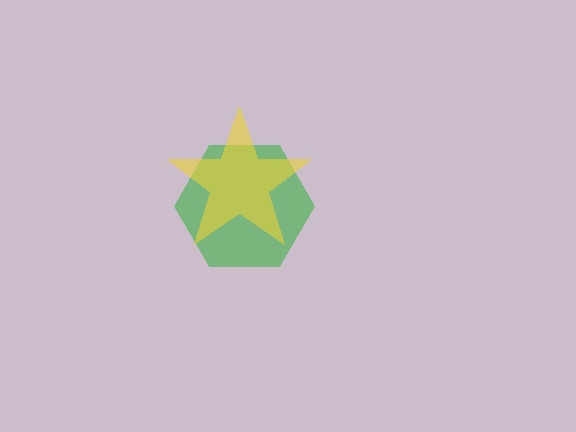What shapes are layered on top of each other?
The layered shapes are: a green hexagon, a yellow star.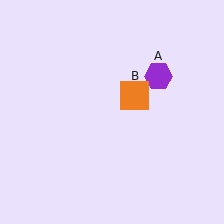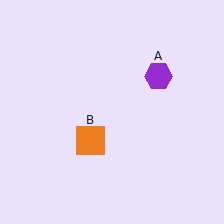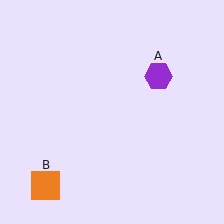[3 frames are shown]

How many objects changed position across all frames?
1 object changed position: orange square (object B).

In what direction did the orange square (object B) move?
The orange square (object B) moved down and to the left.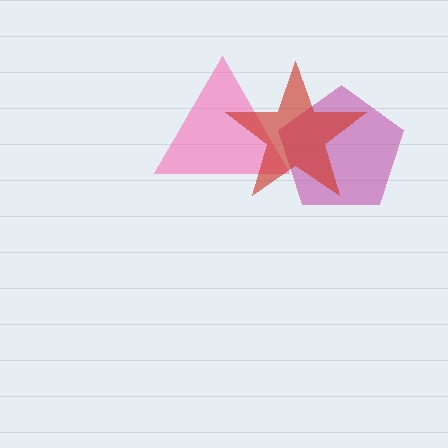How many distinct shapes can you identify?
There are 3 distinct shapes: a magenta pentagon, a pink triangle, a red star.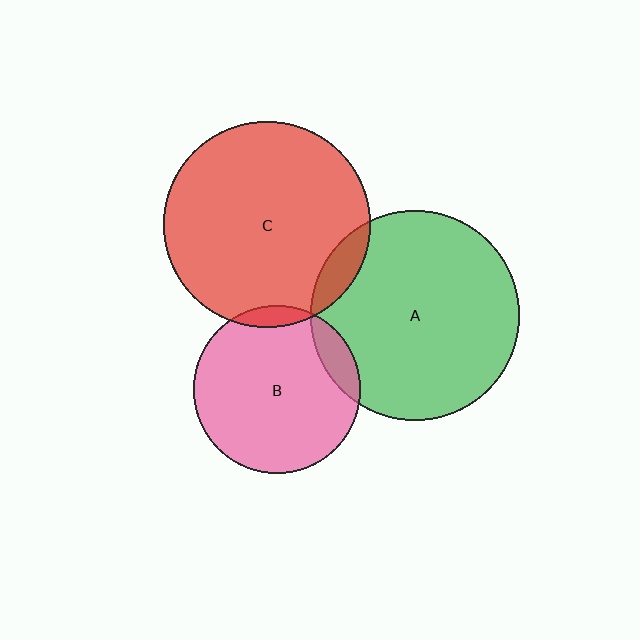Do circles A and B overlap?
Yes.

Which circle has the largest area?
Circle A (green).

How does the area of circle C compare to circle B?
Approximately 1.5 times.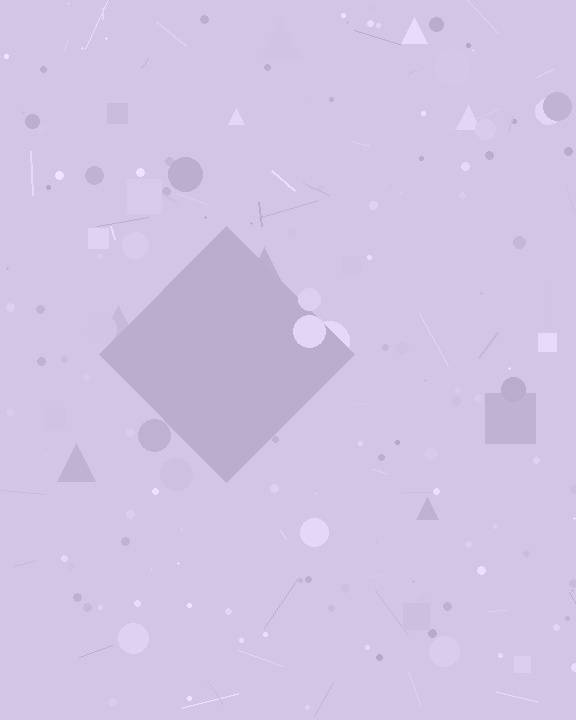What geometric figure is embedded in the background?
A diamond is embedded in the background.